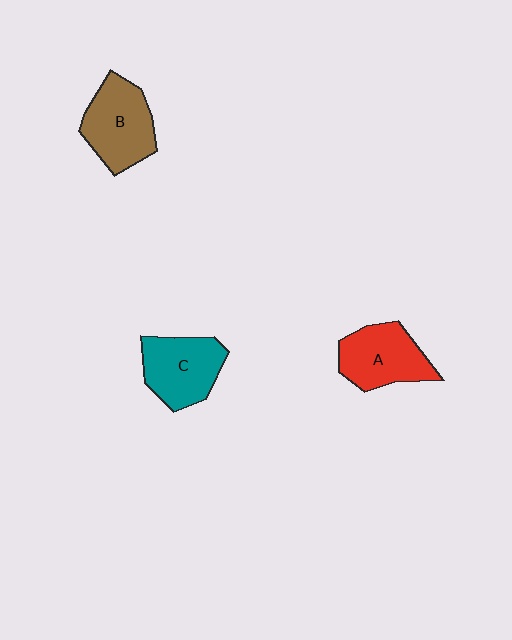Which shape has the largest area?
Shape B (brown).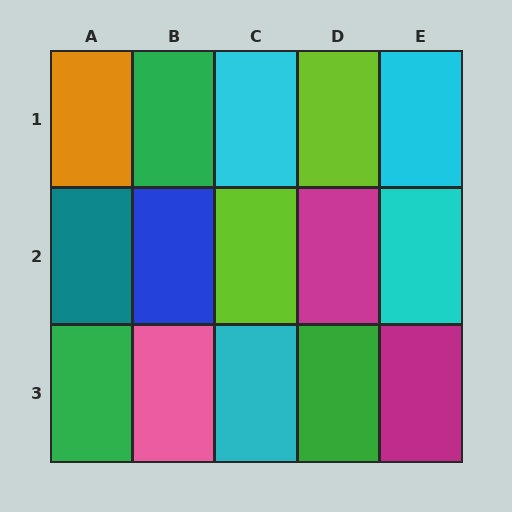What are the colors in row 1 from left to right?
Orange, green, cyan, lime, cyan.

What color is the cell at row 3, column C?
Cyan.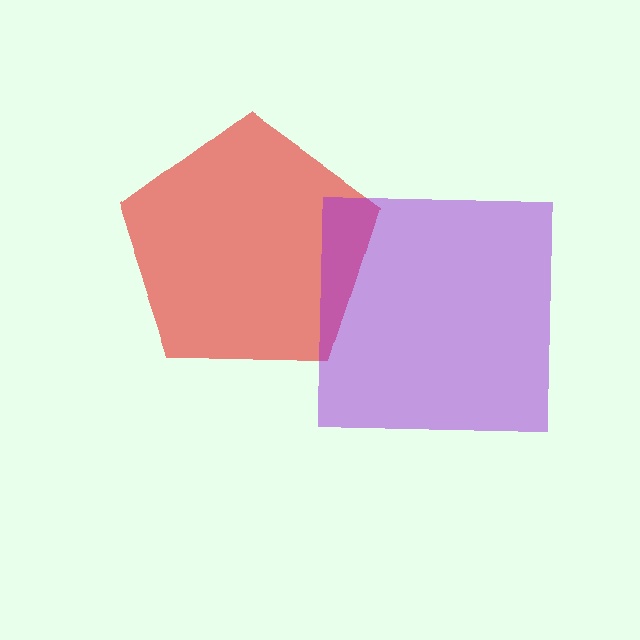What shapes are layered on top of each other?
The layered shapes are: a red pentagon, a purple square.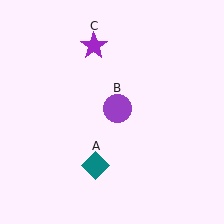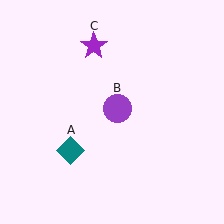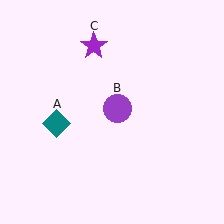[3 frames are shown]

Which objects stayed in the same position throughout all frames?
Purple circle (object B) and purple star (object C) remained stationary.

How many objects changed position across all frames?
1 object changed position: teal diamond (object A).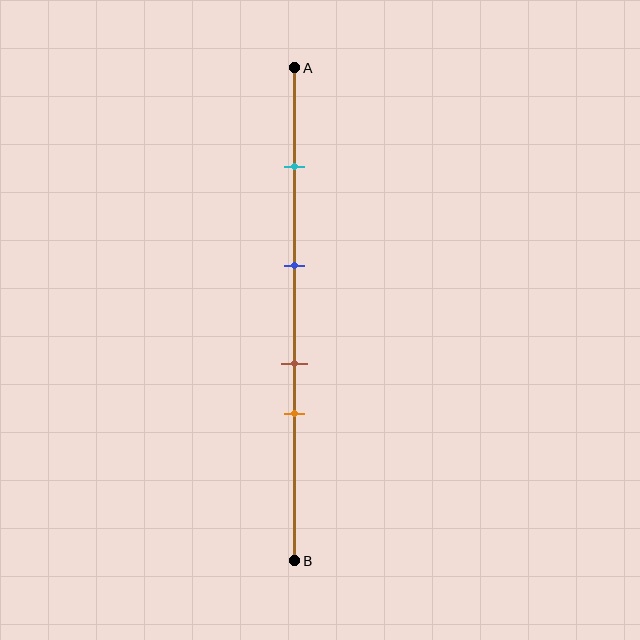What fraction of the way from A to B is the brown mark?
The brown mark is approximately 60% (0.6) of the way from A to B.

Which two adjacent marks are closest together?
The brown and orange marks are the closest adjacent pair.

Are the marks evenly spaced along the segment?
No, the marks are not evenly spaced.